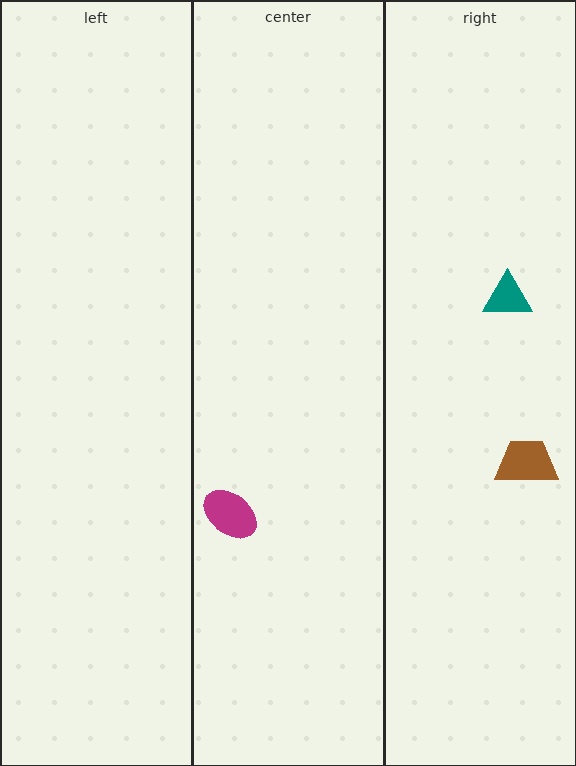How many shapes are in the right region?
2.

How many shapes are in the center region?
1.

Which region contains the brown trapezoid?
The right region.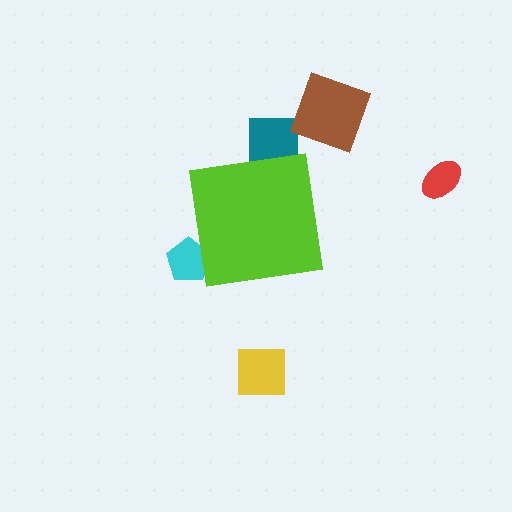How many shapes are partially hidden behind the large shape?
2 shapes are partially hidden.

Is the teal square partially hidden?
Yes, the teal square is partially hidden behind the lime square.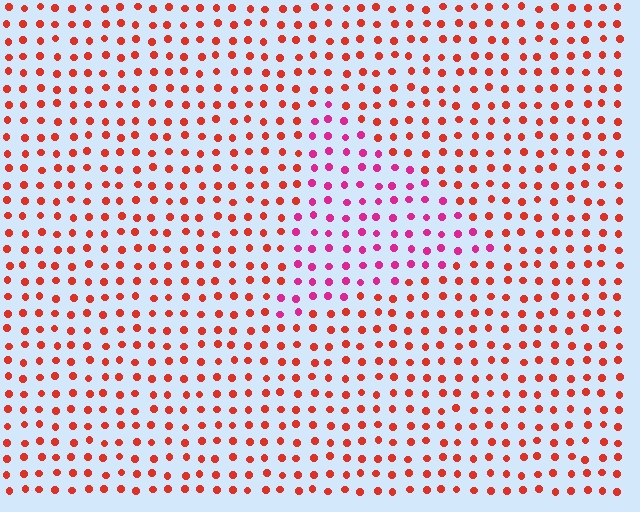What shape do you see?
I see a triangle.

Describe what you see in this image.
The image is filled with small red elements in a uniform arrangement. A triangle-shaped region is visible where the elements are tinted to a slightly different hue, forming a subtle color boundary.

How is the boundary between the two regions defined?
The boundary is defined purely by a slight shift in hue (about 40 degrees). Spacing, size, and orientation are identical on both sides.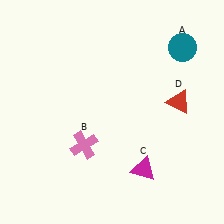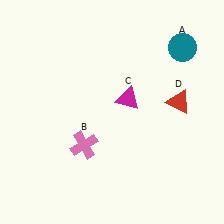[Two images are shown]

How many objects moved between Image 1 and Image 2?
1 object moved between the two images.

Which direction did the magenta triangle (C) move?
The magenta triangle (C) moved up.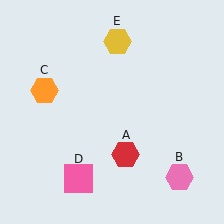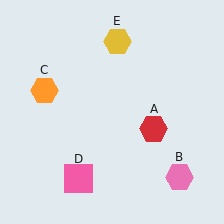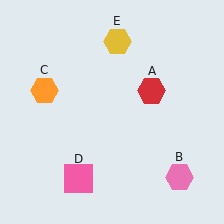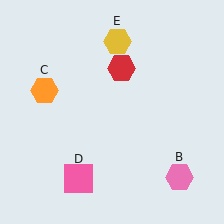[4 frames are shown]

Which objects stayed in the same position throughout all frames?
Pink hexagon (object B) and orange hexagon (object C) and pink square (object D) and yellow hexagon (object E) remained stationary.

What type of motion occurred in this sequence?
The red hexagon (object A) rotated counterclockwise around the center of the scene.